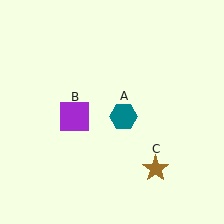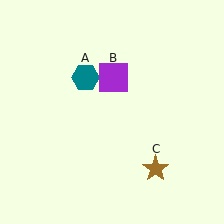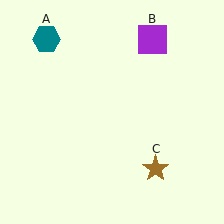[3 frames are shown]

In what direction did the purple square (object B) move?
The purple square (object B) moved up and to the right.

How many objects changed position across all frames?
2 objects changed position: teal hexagon (object A), purple square (object B).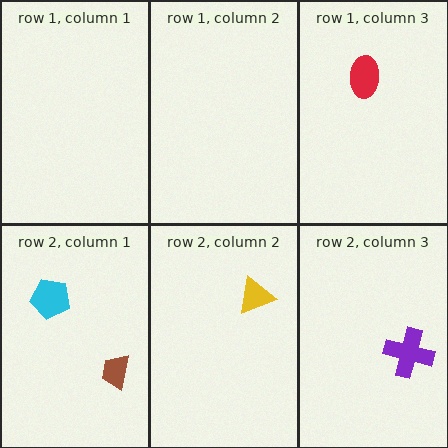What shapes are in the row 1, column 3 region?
The red ellipse.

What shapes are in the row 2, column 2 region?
The yellow triangle.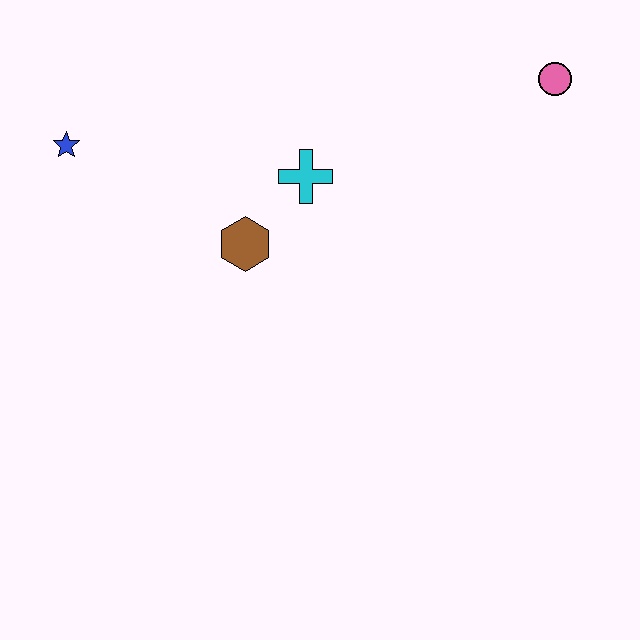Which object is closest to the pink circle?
The cyan cross is closest to the pink circle.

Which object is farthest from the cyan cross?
The pink circle is farthest from the cyan cross.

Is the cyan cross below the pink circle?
Yes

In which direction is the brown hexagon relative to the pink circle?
The brown hexagon is to the left of the pink circle.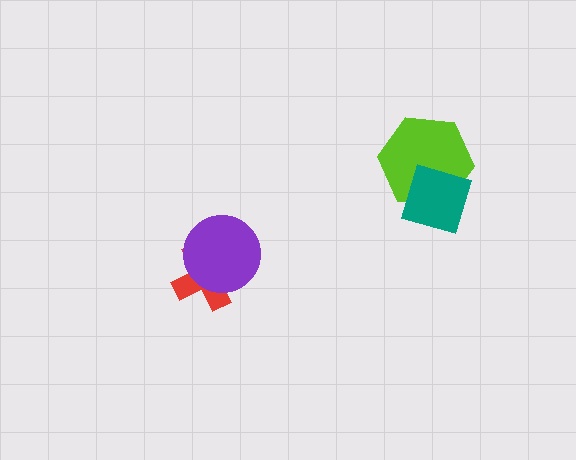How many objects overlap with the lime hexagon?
1 object overlaps with the lime hexagon.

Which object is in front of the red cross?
The purple circle is in front of the red cross.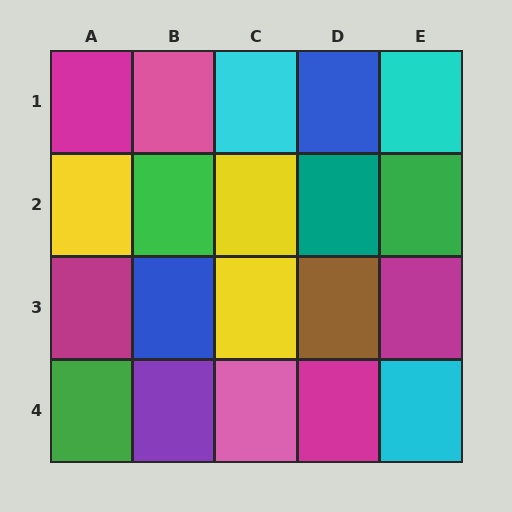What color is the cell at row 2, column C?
Yellow.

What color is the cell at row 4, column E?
Cyan.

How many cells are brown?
1 cell is brown.